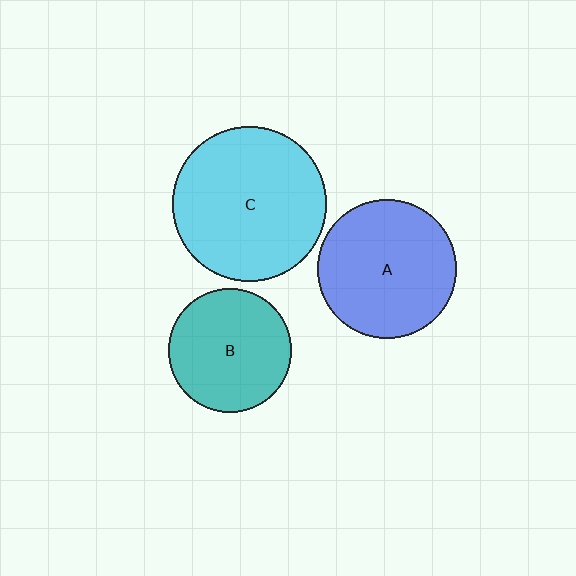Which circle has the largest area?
Circle C (cyan).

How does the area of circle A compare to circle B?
Approximately 1.3 times.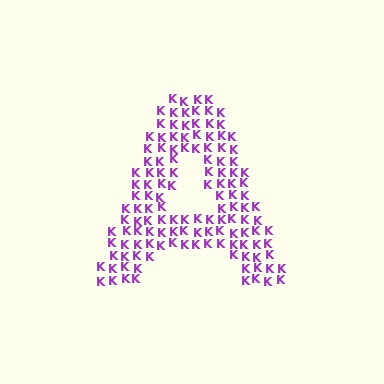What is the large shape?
The large shape is the letter A.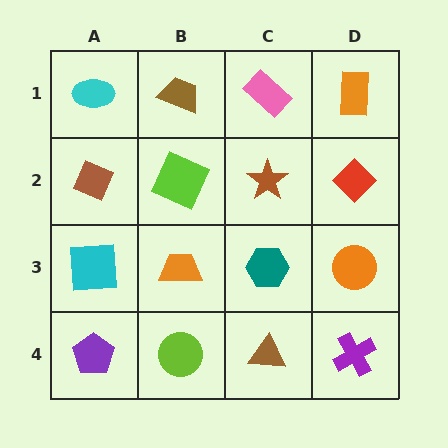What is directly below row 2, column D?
An orange circle.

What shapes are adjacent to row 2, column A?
A cyan ellipse (row 1, column A), a cyan square (row 3, column A), a lime square (row 2, column B).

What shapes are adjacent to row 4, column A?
A cyan square (row 3, column A), a lime circle (row 4, column B).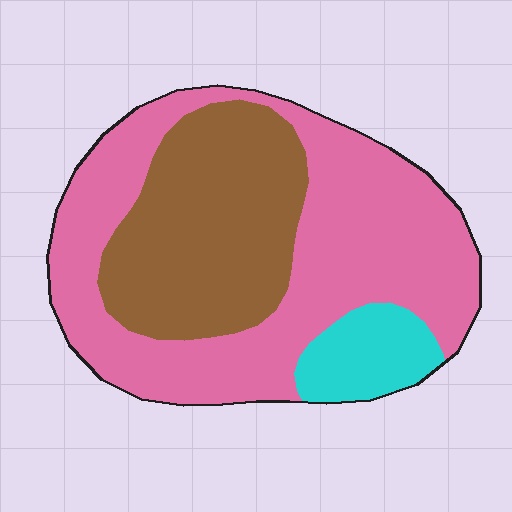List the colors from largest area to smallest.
From largest to smallest: pink, brown, cyan.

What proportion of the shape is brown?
Brown takes up about one third (1/3) of the shape.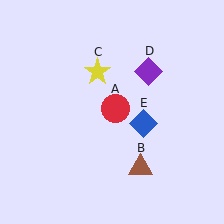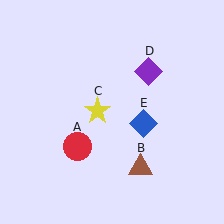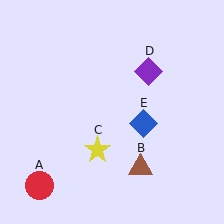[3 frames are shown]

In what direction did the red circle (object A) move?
The red circle (object A) moved down and to the left.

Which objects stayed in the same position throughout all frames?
Brown triangle (object B) and purple diamond (object D) and blue diamond (object E) remained stationary.